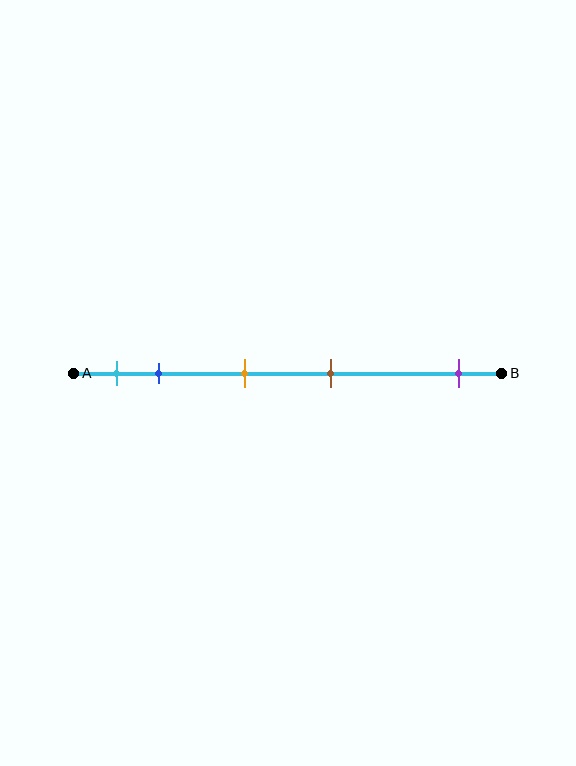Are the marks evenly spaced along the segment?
No, the marks are not evenly spaced.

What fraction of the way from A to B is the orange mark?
The orange mark is approximately 40% (0.4) of the way from A to B.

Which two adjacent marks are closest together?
The cyan and blue marks are the closest adjacent pair.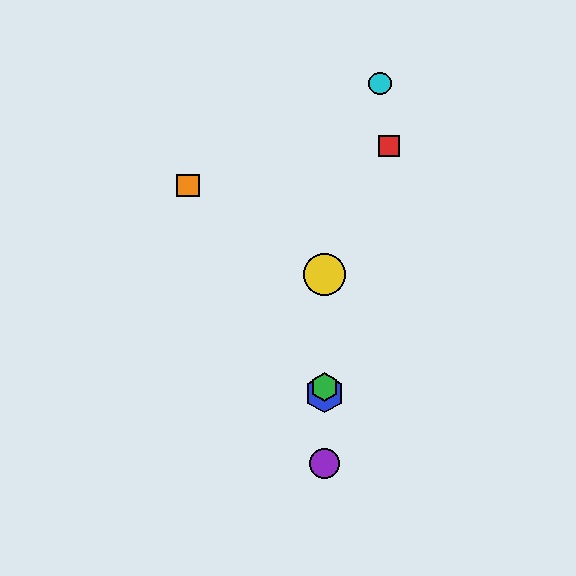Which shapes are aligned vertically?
The blue hexagon, the green hexagon, the yellow circle, the purple circle are aligned vertically.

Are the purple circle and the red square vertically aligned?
No, the purple circle is at x≈324 and the red square is at x≈389.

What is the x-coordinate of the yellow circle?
The yellow circle is at x≈324.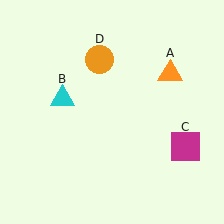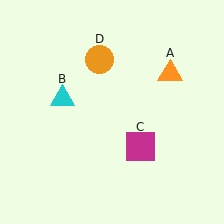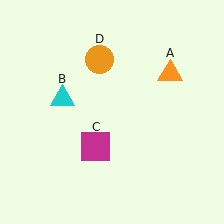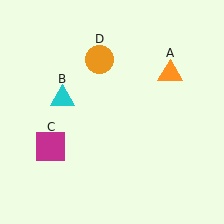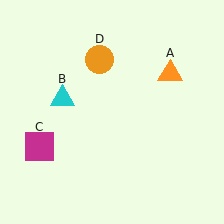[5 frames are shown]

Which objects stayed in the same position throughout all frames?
Orange triangle (object A) and cyan triangle (object B) and orange circle (object D) remained stationary.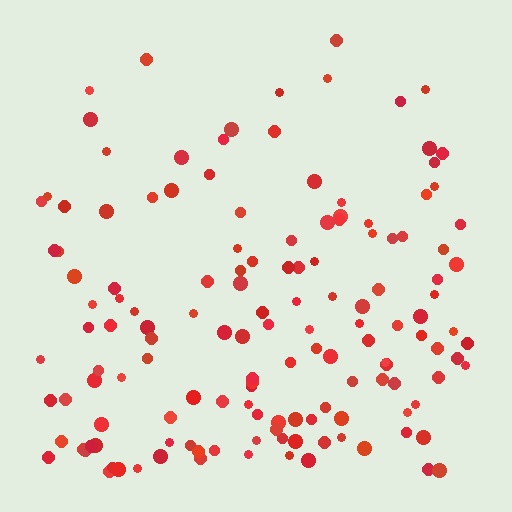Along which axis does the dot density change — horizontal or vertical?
Vertical.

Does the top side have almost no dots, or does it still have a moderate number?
Still a moderate number, just noticeably fewer than the bottom.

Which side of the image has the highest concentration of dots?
The bottom.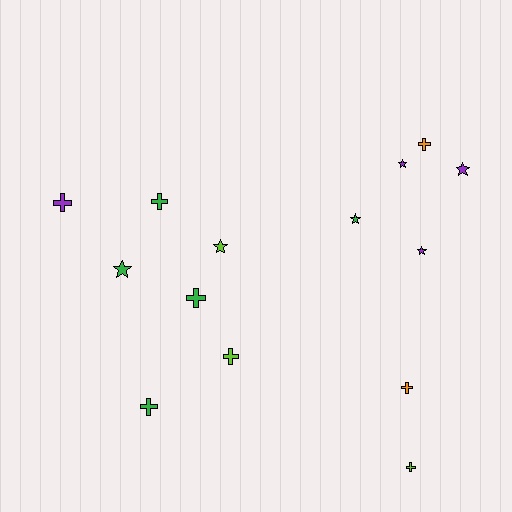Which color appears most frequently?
Green, with 5 objects.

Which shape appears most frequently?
Cross, with 8 objects.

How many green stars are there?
There are 2 green stars.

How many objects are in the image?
There are 14 objects.